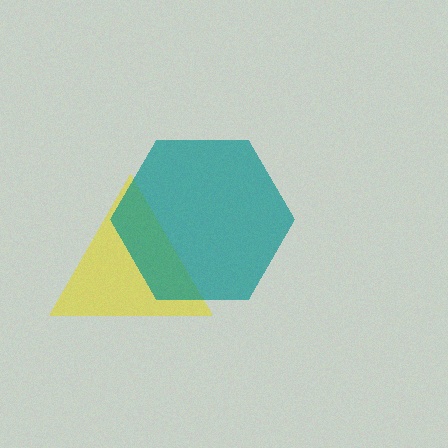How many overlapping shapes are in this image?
There are 2 overlapping shapes in the image.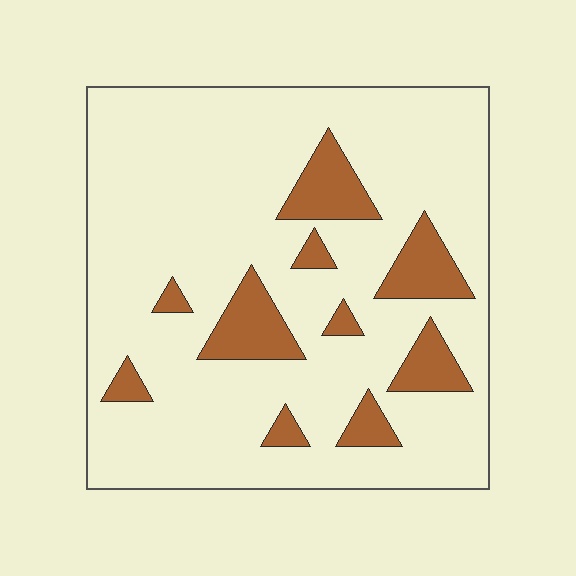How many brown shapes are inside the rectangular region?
10.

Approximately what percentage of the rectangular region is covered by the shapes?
Approximately 15%.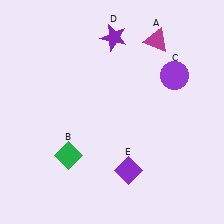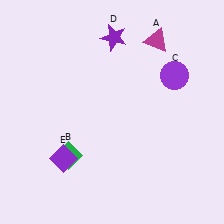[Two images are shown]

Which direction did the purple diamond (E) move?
The purple diamond (E) moved left.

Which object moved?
The purple diamond (E) moved left.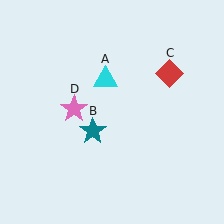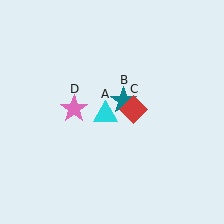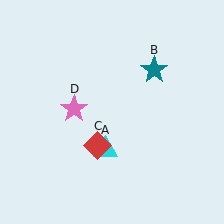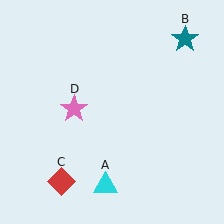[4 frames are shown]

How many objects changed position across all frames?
3 objects changed position: cyan triangle (object A), teal star (object B), red diamond (object C).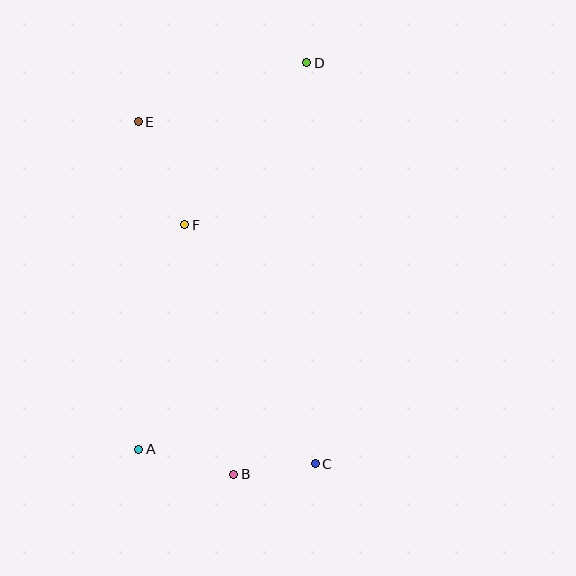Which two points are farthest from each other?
Points A and D are farthest from each other.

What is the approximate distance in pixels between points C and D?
The distance between C and D is approximately 401 pixels.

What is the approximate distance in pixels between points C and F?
The distance between C and F is approximately 272 pixels.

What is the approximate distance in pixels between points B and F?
The distance between B and F is approximately 254 pixels.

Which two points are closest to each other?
Points B and C are closest to each other.